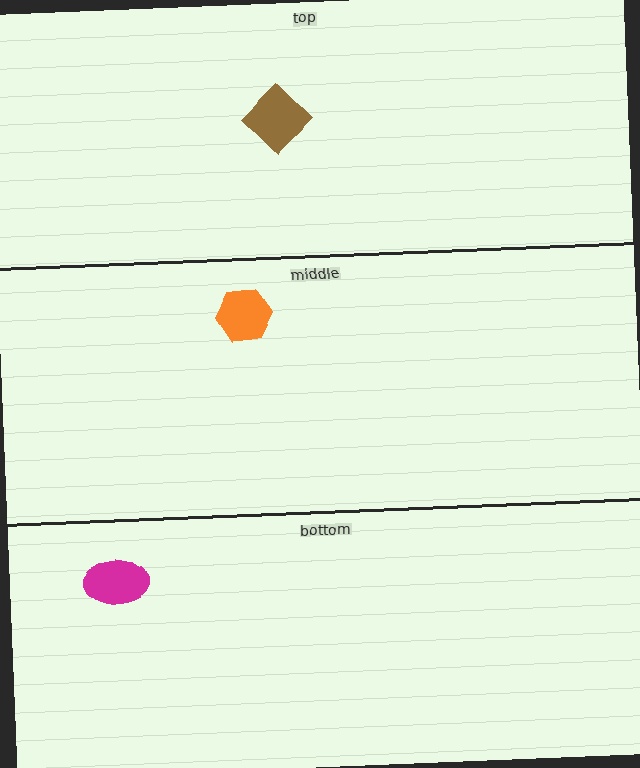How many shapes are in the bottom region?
1.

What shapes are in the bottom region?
The magenta ellipse.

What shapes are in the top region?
The brown diamond.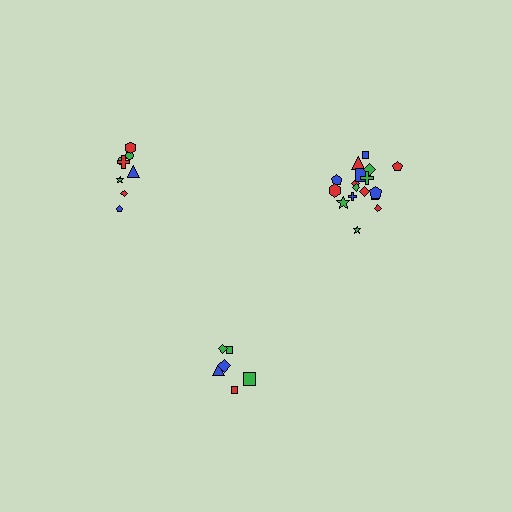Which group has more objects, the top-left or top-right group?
The top-right group.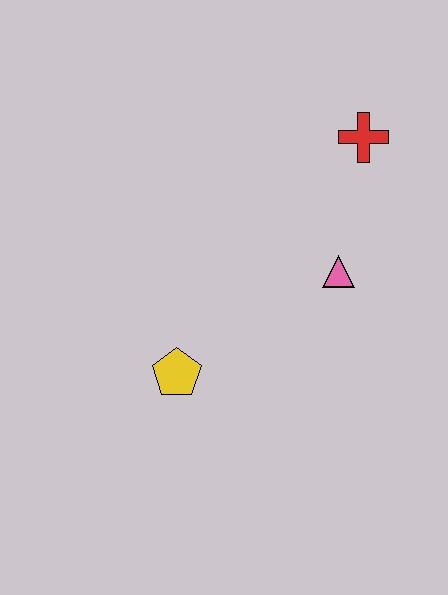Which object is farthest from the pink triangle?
The yellow pentagon is farthest from the pink triangle.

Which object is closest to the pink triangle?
The red cross is closest to the pink triangle.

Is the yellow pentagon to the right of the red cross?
No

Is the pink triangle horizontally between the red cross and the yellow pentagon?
Yes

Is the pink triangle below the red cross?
Yes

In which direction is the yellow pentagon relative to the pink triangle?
The yellow pentagon is to the left of the pink triangle.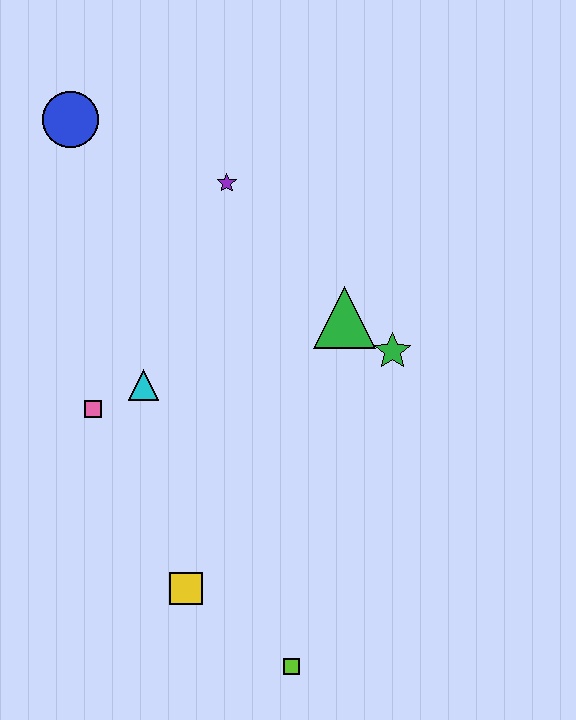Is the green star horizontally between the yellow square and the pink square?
No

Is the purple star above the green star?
Yes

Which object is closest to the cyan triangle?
The pink square is closest to the cyan triangle.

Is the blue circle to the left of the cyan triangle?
Yes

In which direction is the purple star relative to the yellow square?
The purple star is above the yellow square.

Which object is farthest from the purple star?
The lime square is farthest from the purple star.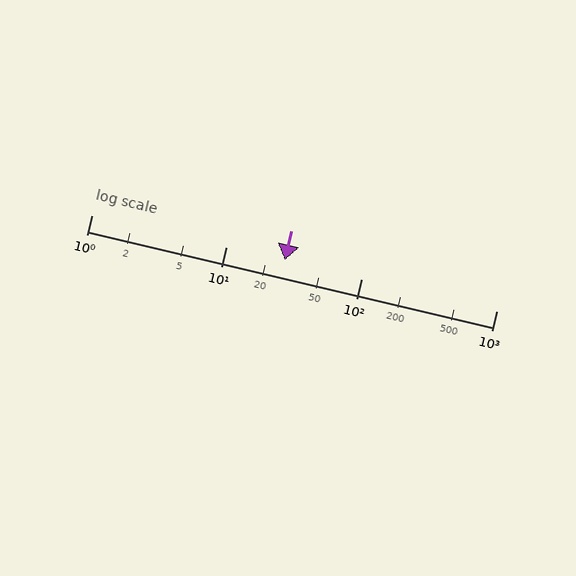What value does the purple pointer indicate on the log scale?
The pointer indicates approximately 27.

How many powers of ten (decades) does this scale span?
The scale spans 3 decades, from 1 to 1000.